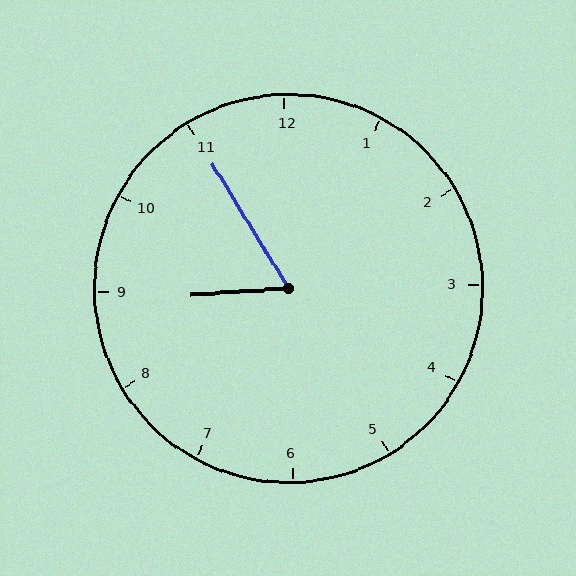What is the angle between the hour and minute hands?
Approximately 62 degrees.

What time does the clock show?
8:55.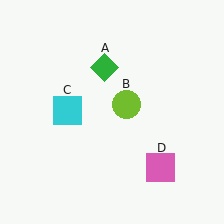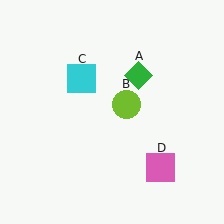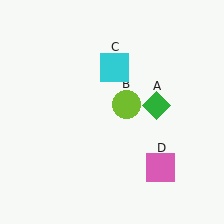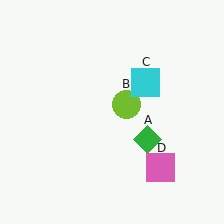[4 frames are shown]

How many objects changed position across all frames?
2 objects changed position: green diamond (object A), cyan square (object C).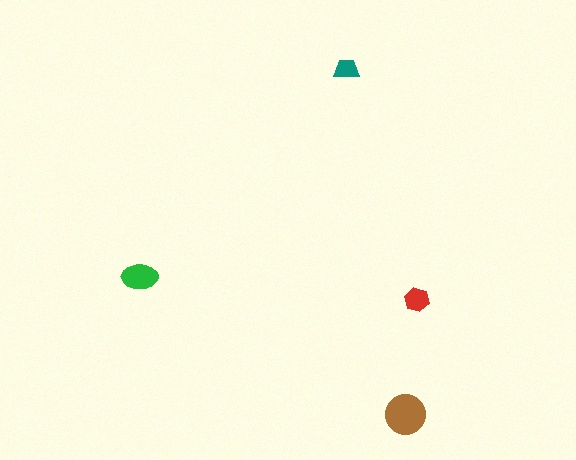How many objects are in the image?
There are 4 objects in the image.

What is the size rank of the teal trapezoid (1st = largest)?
4th.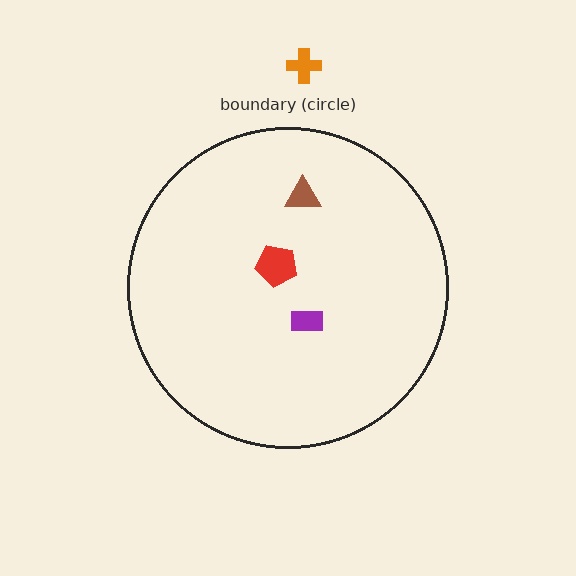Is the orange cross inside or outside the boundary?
Outside.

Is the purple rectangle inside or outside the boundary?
Inside.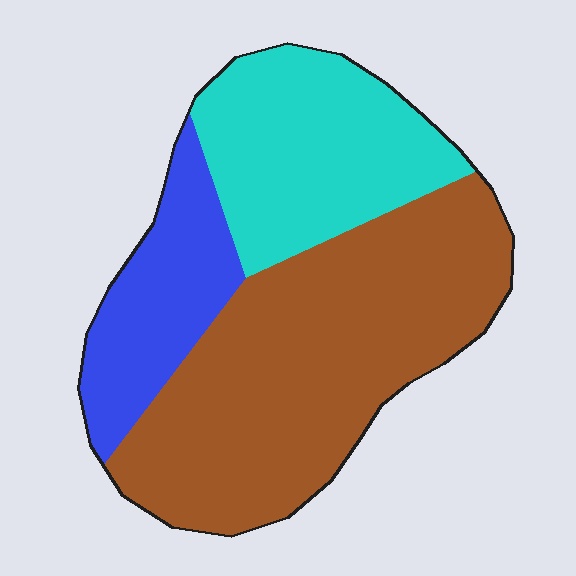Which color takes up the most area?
Brown, at roughly 55%.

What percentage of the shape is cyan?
Cyan takes up between a sixth and a third of the shape.